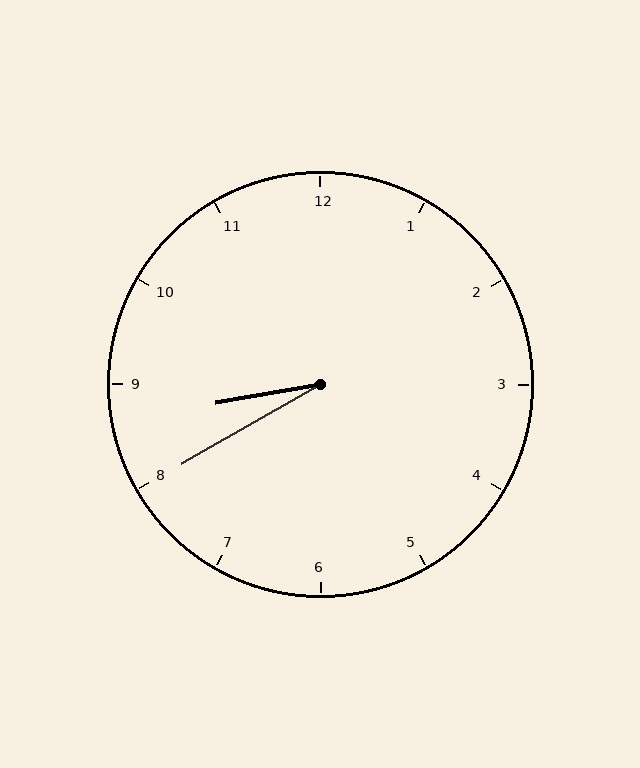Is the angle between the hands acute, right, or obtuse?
It is acute.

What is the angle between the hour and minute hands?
Approximately 20 degrees.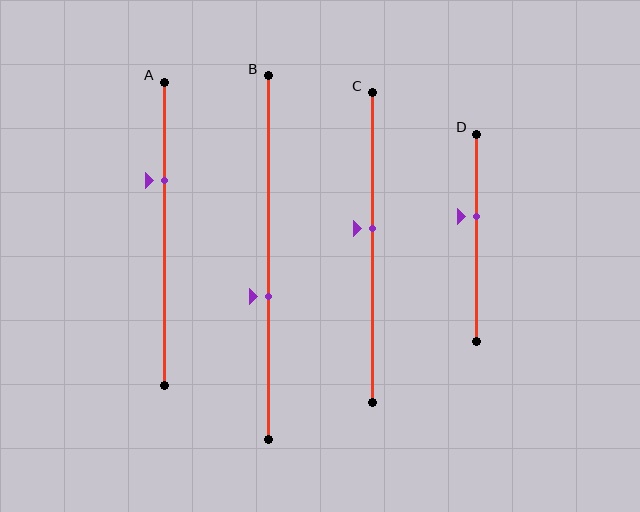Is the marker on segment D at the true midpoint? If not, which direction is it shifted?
No, the marker on segment D is shifted upward by about 10% of the segment length.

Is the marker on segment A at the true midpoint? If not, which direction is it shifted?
No, the marker on segment A is shifted upward by about 18% of the segment length.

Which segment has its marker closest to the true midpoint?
Segment C has its marker closest to the true midpoint.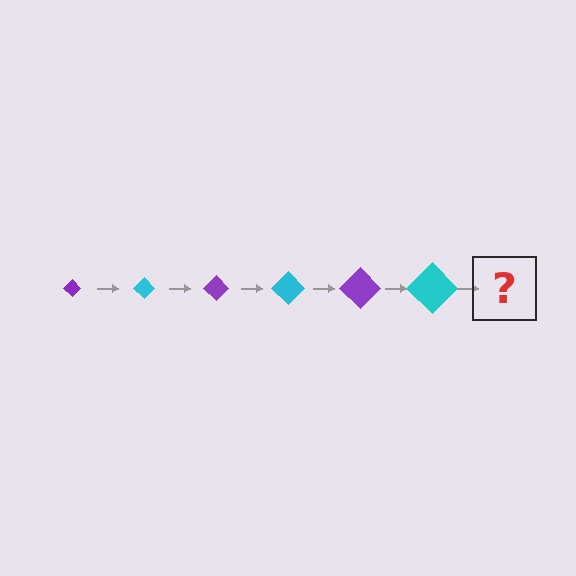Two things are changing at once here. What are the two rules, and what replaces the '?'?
The two rules are that the diamond grows larger each step and the color cycles through purple and cyan. The '?' should be a purple diamond, larger than the previous one.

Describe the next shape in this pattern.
It should be a purple diamond, larger than the previous one.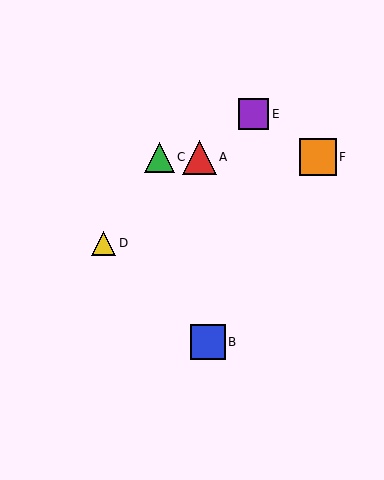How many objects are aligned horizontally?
3 objects (A, C, F) are aligned horizontally.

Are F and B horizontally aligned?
No, F is at y≈157 and B is at y≈342.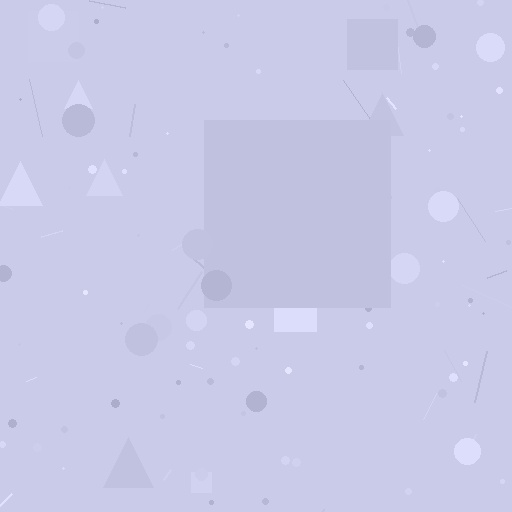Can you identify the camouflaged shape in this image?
The camouflaged shape is a square.